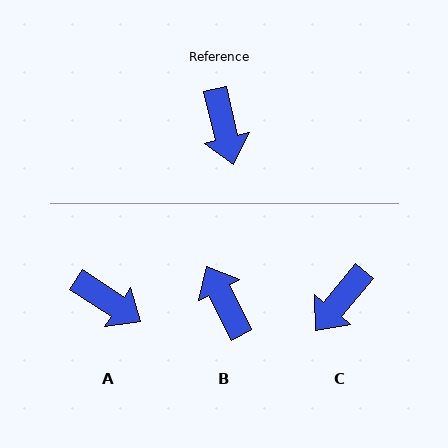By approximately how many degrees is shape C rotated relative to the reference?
Approximately 53 degrees clockwise.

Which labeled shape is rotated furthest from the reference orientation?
B, about 166 degrees away.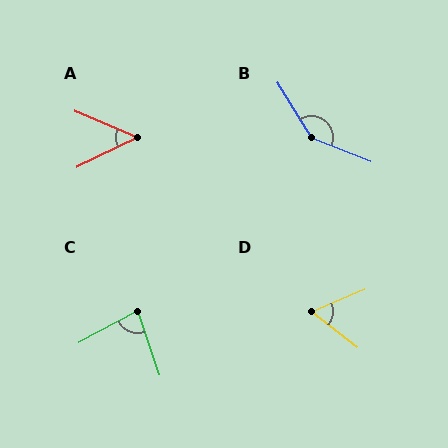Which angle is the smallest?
A, at approximately 49 degrees.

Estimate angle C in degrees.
Approximately 80 degrees.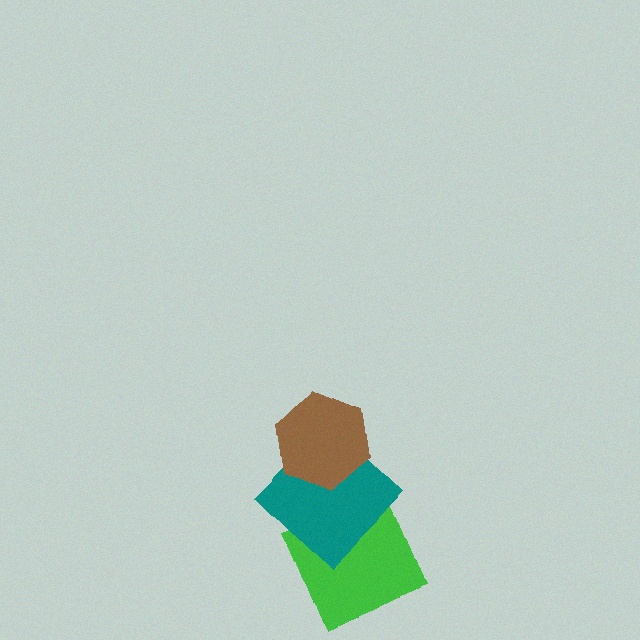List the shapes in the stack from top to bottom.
From top to bottom: the brown hexagon, the teal diamond, the green square.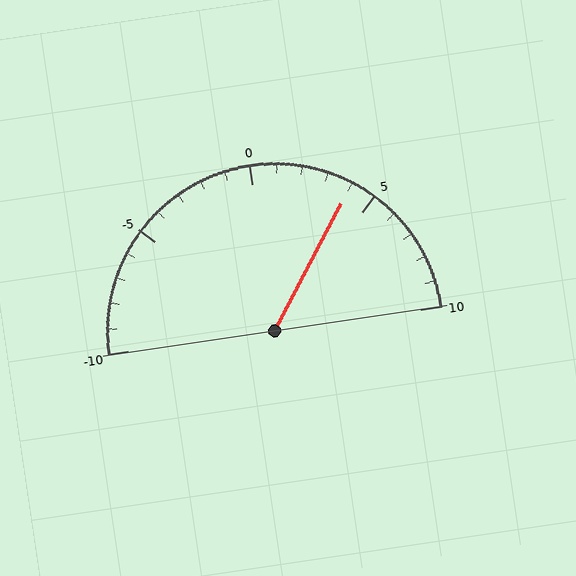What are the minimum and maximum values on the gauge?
The gauge ranges from -10 to 10.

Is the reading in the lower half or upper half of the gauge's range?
The reading is in the upper half of the range (-10 to 10).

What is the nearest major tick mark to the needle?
The nearest major tick mark is 5.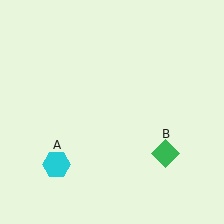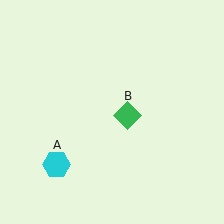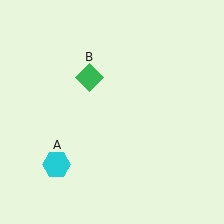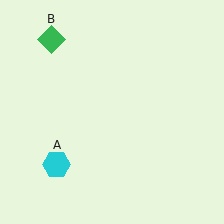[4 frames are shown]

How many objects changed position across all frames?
1 object changed position: green diamond (object B).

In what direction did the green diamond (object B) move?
The green diamond (object B) moved up and to the left.